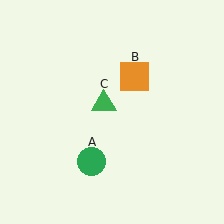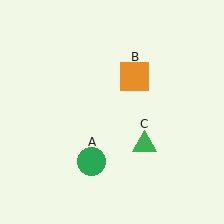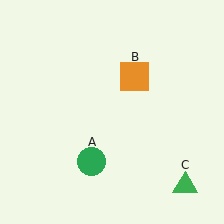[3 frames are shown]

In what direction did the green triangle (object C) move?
The green triangle (object C) moved down and to the right.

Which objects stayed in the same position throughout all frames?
Green circle (object A) and orange square (object B) remained stationary.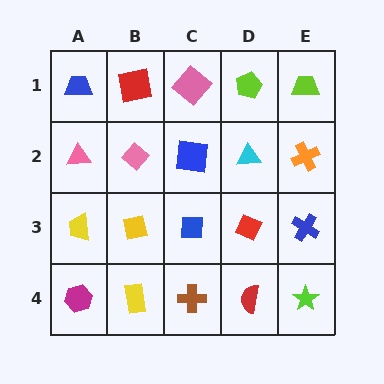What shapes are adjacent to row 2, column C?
A pink diamond (row 1, column C), a blue square (row 3, column C), a pink diamond (row 2, column B), a cyan triangle (row 2, column D).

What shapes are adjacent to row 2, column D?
A lime pentagon (row 1, column D), a red diamond (row 3, column D), a blue square (row 2, column C), an orange cross (row 2, column E).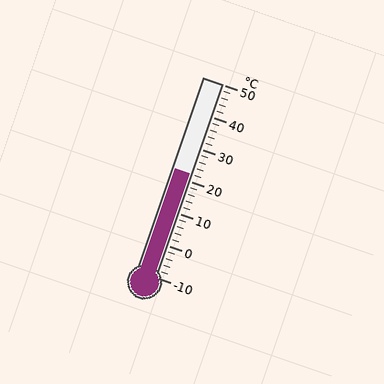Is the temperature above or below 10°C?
The temperature is above 10°C.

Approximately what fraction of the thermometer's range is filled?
The thermometer is filled to approximately 55% of its range.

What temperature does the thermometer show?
The thermometer shows approximately 22°C.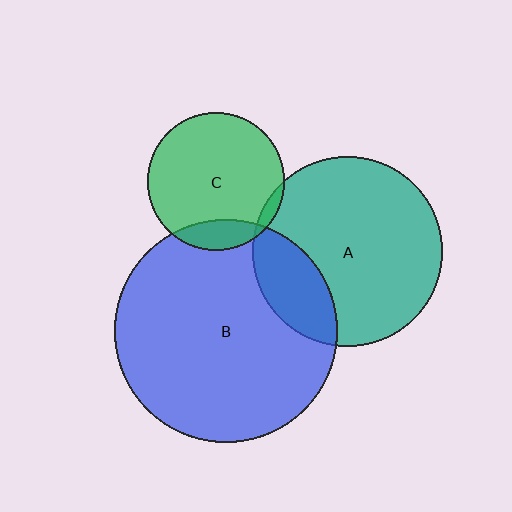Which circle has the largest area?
Circle B (blue).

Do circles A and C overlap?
Yes.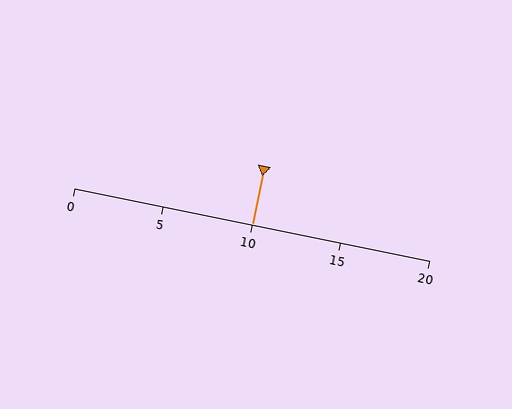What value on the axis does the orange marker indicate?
The marker indicates approximately 10.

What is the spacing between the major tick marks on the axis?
The major ticks are spaced 5 apart.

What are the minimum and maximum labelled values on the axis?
The axis runs from 0 to 20.